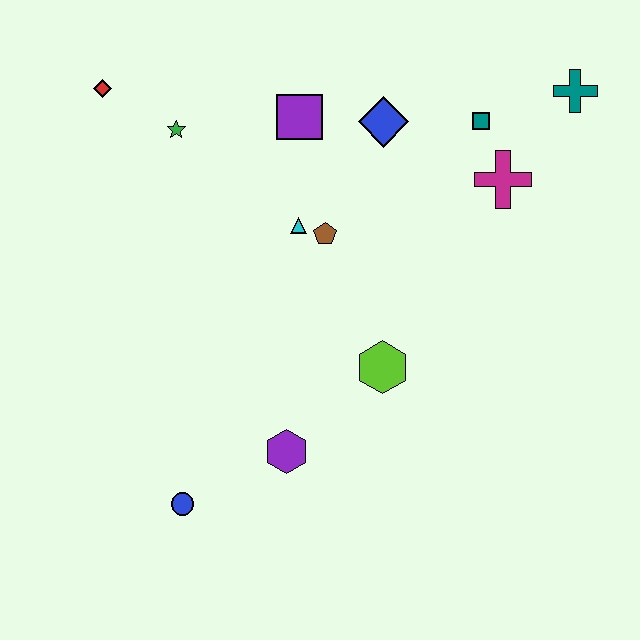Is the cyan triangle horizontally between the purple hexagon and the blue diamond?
Yes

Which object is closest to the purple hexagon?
The blue circle is closest to the purple hexagon.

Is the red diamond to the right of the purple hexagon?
No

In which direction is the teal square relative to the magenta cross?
The teal square is above the magenta cross.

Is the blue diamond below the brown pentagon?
No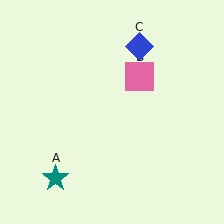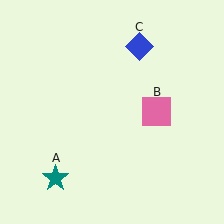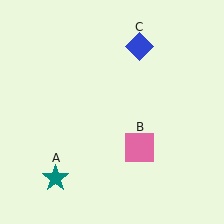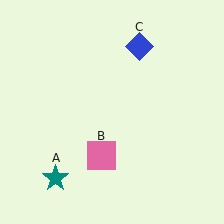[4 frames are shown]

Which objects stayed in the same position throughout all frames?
Teal star (object A) and blue diamond (object C) remained stationary.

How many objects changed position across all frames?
1 object changed position: pink square (object B).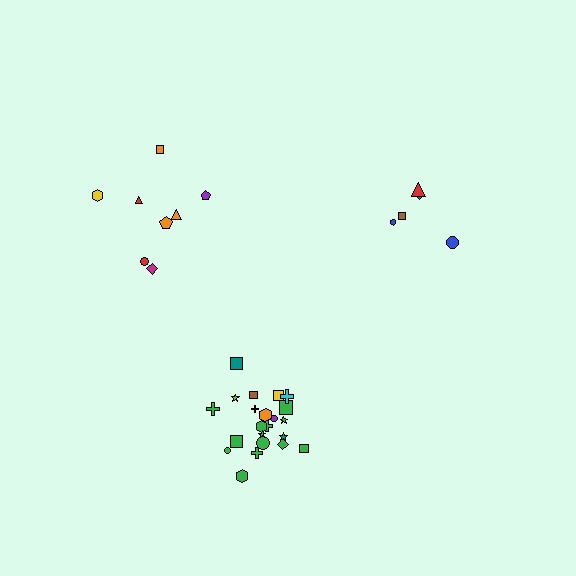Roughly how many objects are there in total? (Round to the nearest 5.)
Roughly 35 objects in total.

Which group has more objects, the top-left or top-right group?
The top-left group.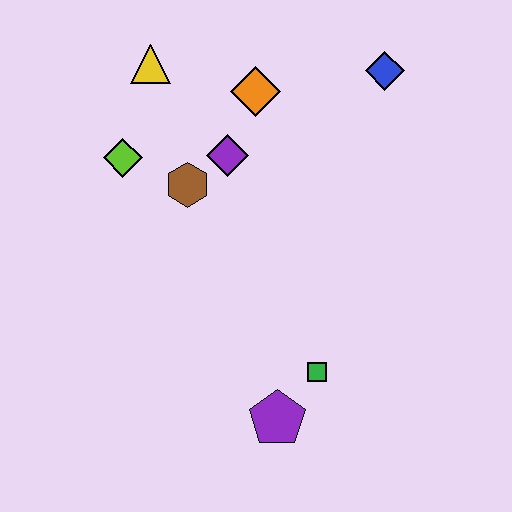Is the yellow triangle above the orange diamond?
Yes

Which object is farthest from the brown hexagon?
The purple pentagon is farthest from the brown hexagon.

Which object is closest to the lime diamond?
The brown hexagon is closest to the lime diamond.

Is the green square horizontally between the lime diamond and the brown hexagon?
No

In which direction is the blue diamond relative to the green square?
The blue diamond is above the green square.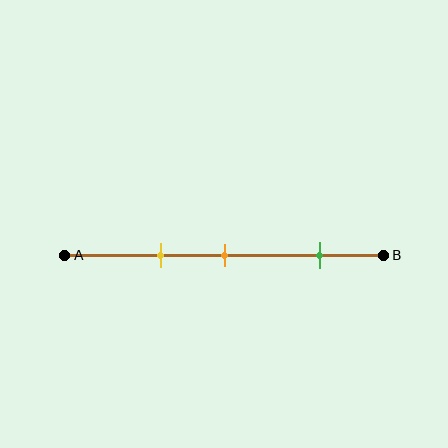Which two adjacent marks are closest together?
The yellow and orange marks are the closest adjacent pair.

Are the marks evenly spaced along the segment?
No, the marks are not evenly spaced.